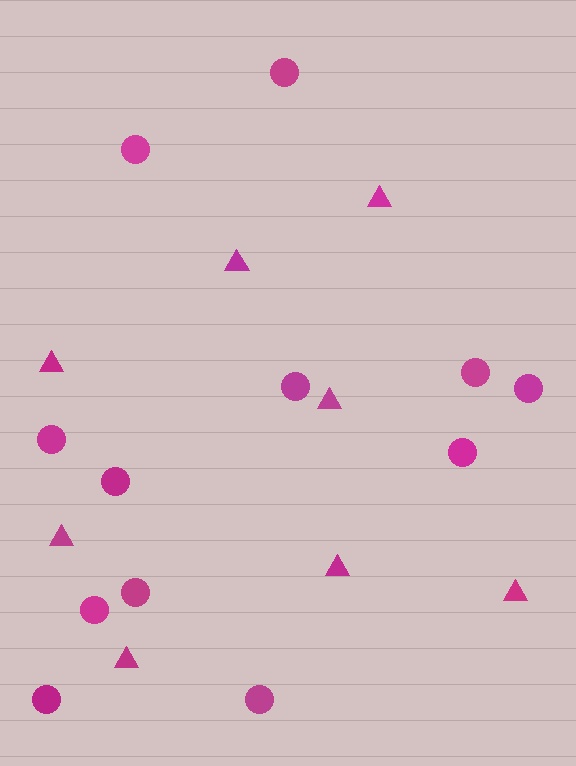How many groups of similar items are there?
There are 2 groups: one group of circles (12) and one group of triangles (8).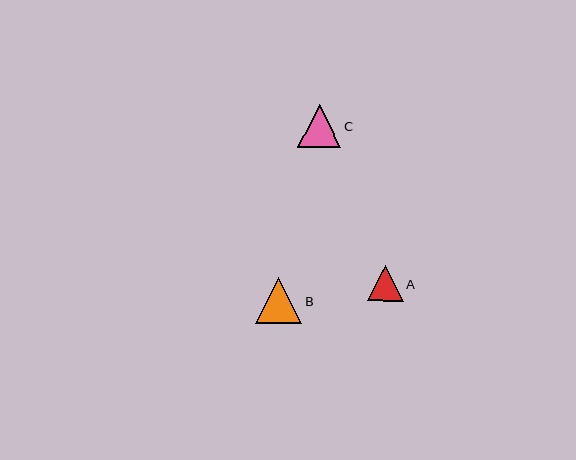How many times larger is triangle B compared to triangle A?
Triangle B is approximately 1.3 times the size of triangle A.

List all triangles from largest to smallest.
From largest to smallest: B, C, A.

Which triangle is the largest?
Triangle B is the largest with a size of approximately 46 pixels.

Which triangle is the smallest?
Triangle A is the smallest with a size of approximately 35 pixels.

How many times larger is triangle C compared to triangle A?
Triangle C is approximately 1.2 times the size of triangle A.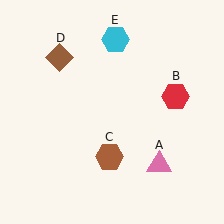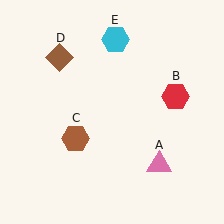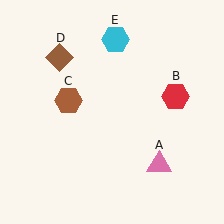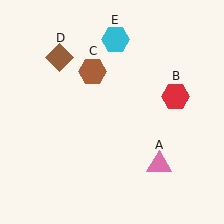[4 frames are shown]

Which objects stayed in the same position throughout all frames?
Pink triangle (object A) and red hexagon (object B) and brown diamond (object D) and cyan hexagon (object E) remained stationary.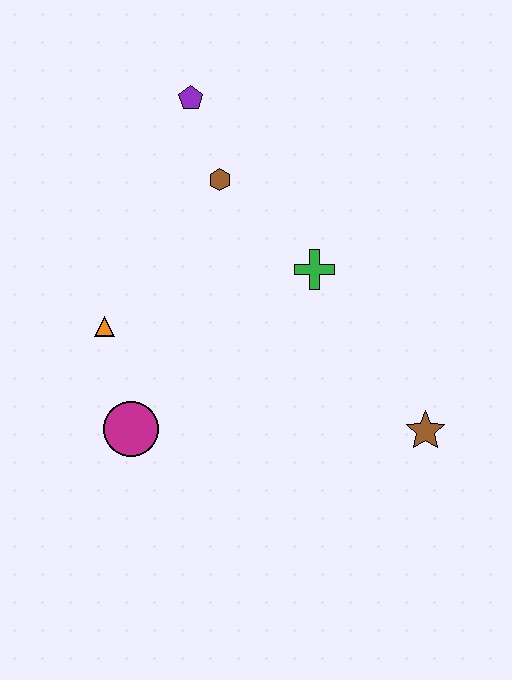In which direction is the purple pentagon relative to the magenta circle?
The purple pentagon is above the magenta circle.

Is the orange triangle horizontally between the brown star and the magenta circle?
No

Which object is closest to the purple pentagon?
The brown hexagon is closest to the purple pentagon.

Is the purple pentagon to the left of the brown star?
Yes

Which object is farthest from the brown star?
The purple pentagon is farthest from the brown star.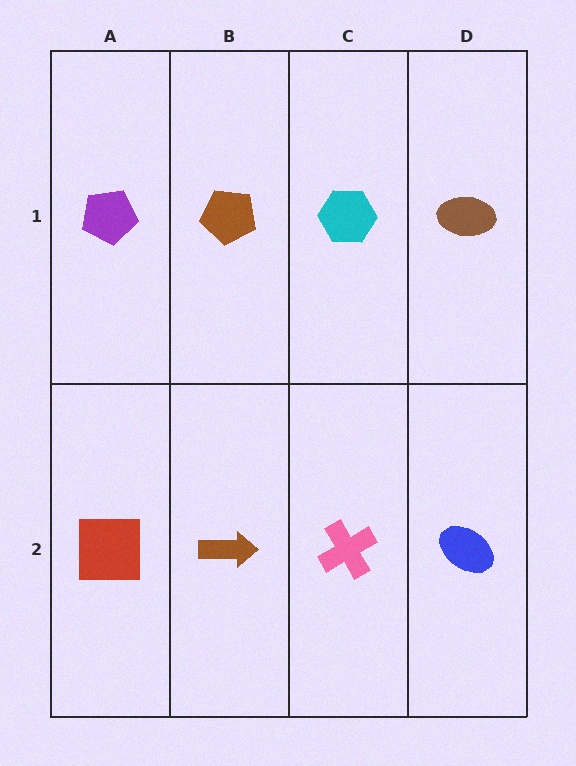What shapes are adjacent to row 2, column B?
A brown pentagon (row 1, column B), a red square (row 2, column A), a pink cross (row 2, column C).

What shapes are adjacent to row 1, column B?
A brown arrow (row 2, column B), a purple pentagon (row 1, column A), a cyan hexagon (row 1, column C).